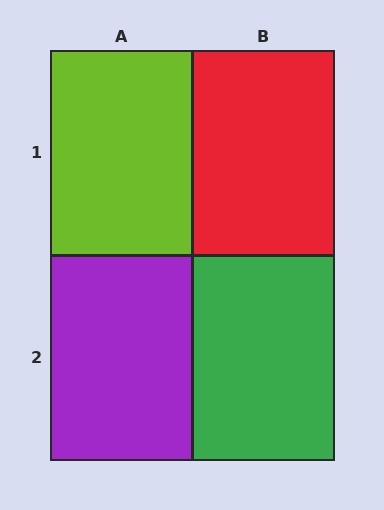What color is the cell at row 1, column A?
Lime.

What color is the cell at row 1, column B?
Red.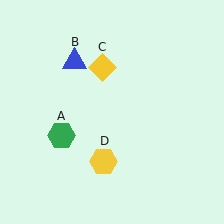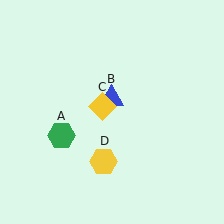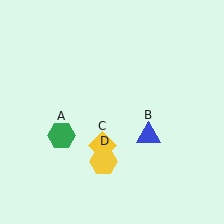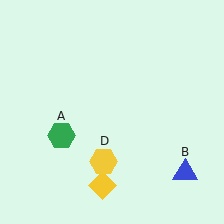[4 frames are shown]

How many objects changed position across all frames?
2 objects changed position: blue triangle (object B), yellow diamond (object C).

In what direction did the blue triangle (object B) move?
The blue triangle (object B) moved down and to the right.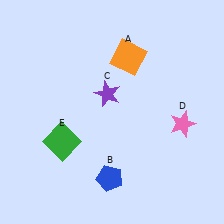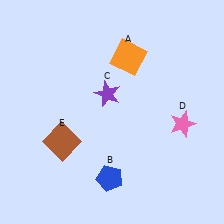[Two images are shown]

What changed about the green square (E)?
In Image 1, E is green. In Image 2, it changed to brown.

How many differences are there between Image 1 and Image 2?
There is 1 difference between the two images.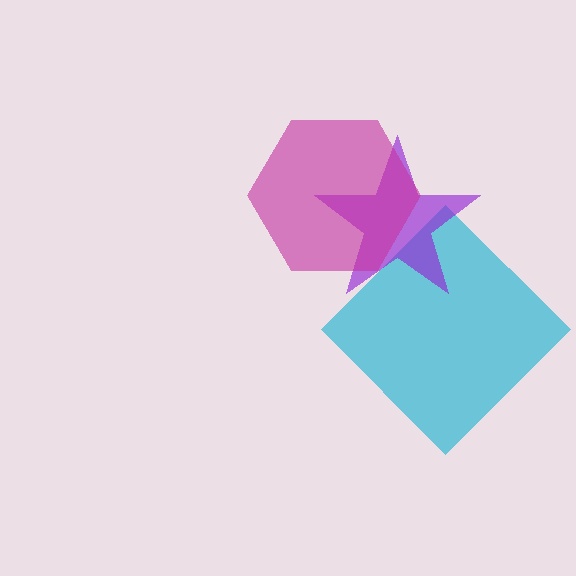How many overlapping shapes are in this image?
There are 3 overlapping shapes in the image.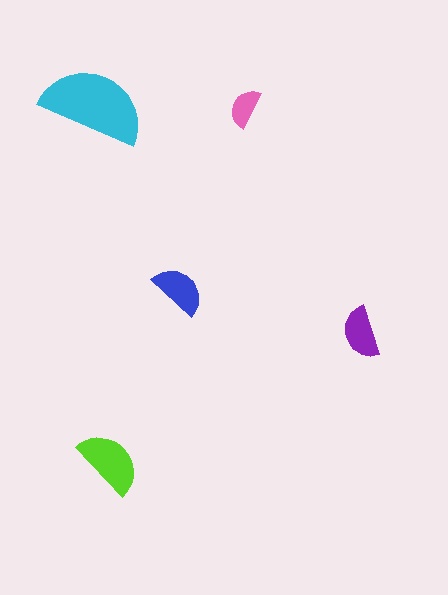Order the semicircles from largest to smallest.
the cyan one, the lime one, the blue one, the purple one, the pink one.